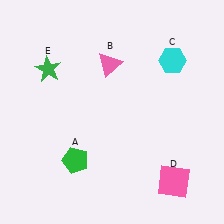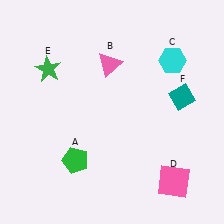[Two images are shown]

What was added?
A teal diamond (F) was added in Image 2.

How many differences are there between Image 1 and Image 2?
There is 1 difference between the two images.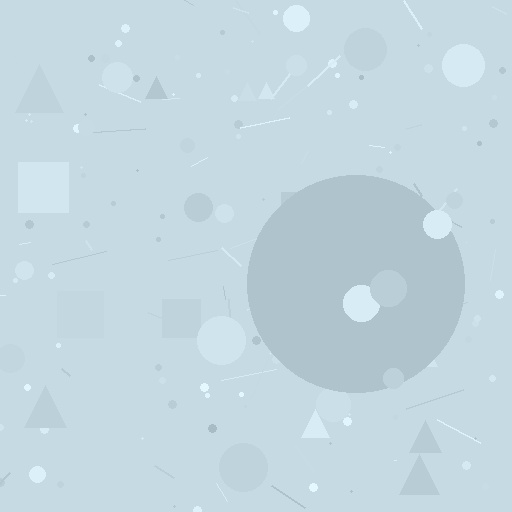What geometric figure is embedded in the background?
A circle is embedded in the background.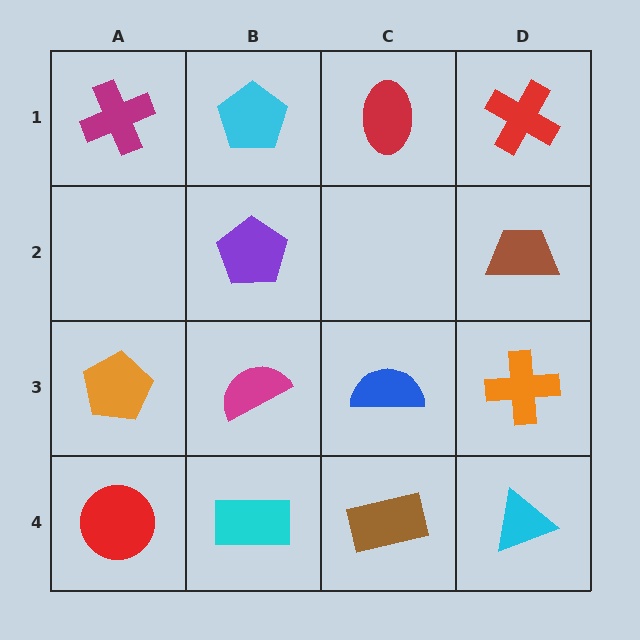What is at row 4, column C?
A brown rectangle.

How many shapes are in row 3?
4 shapes.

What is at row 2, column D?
A brown trapezoid.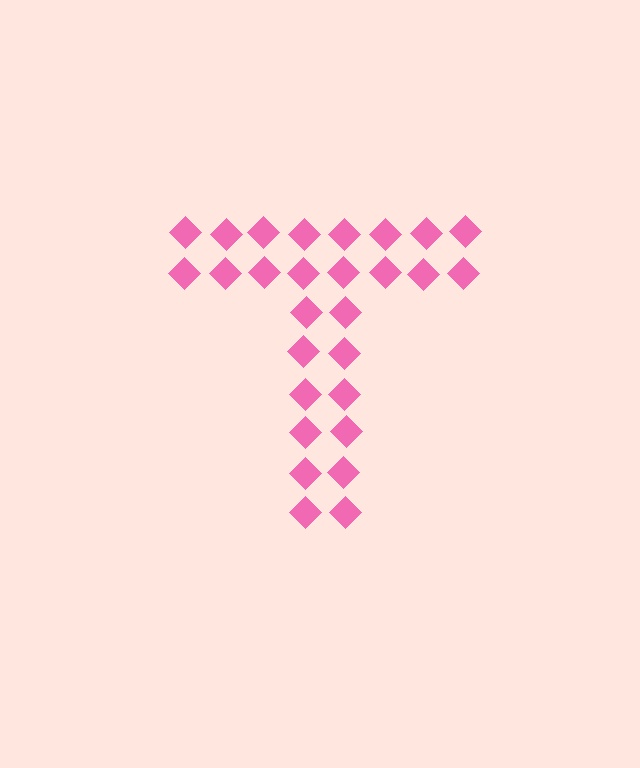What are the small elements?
The small elements are diamonds.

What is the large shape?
The large shape is the letter T.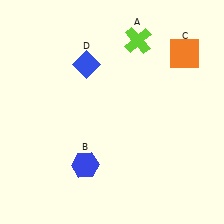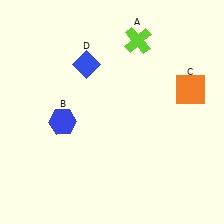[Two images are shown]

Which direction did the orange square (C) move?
The orange square (C) moved down.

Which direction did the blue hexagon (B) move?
The blue hexagon (B) moved up.